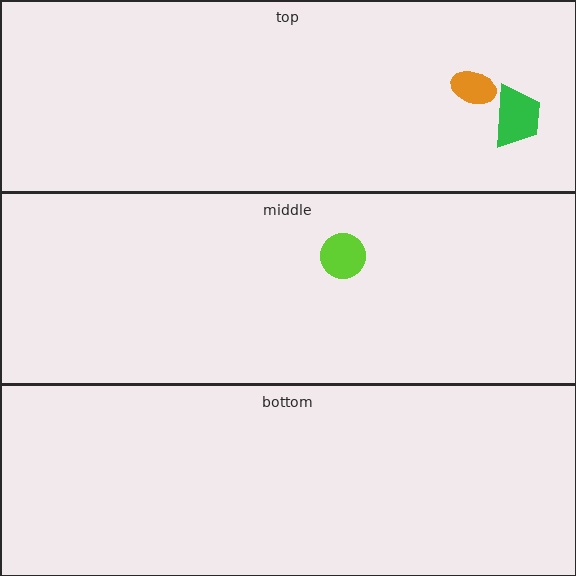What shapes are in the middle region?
The lime circle.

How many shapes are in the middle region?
1.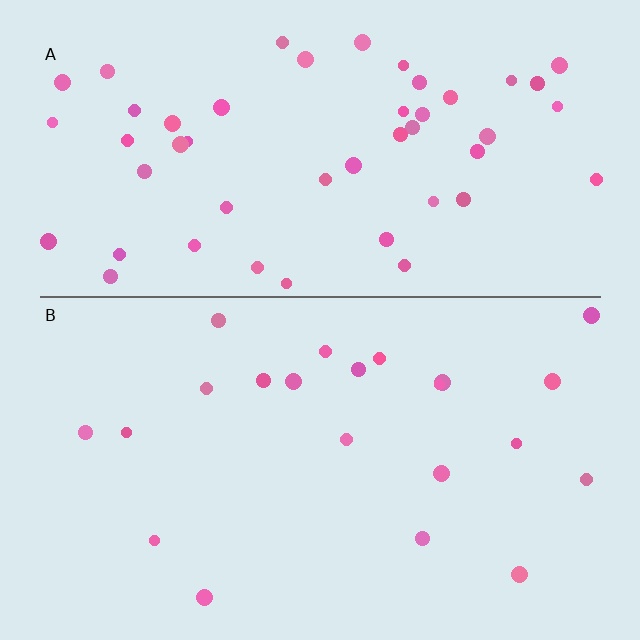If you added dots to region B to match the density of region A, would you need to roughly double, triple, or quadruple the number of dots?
Approximately double.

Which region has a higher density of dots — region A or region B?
A (the top).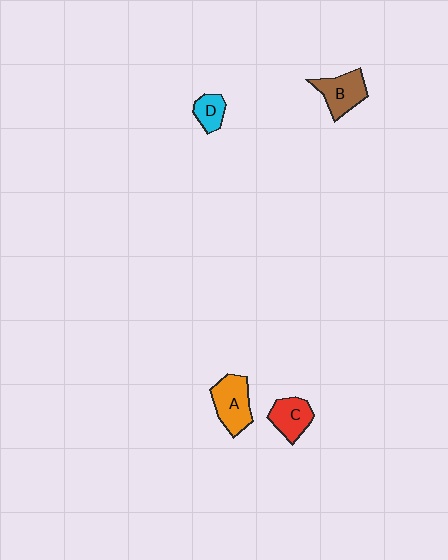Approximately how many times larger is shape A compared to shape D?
Approximately 1.9 times.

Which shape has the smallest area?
Shape D (cyan).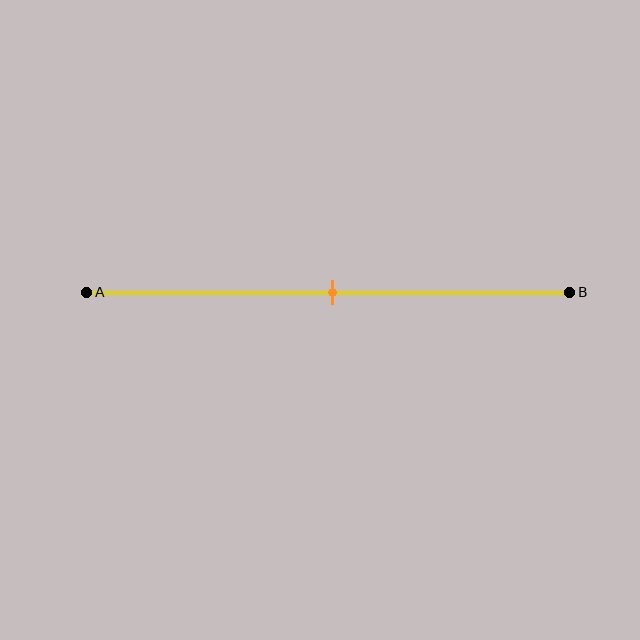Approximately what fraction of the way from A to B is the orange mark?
The orange mark is approximately 50% of the way from A to B.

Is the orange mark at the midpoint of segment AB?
Yes, the mark is approximately at the midpoint.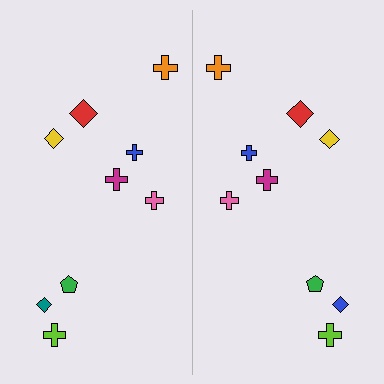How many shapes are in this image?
There are 18 shapes in this image.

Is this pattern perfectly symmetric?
No, the pattern is not perfectly symmetric. The blue diamond on the right side breaks the symmetry — its mirror counterpart is teal.